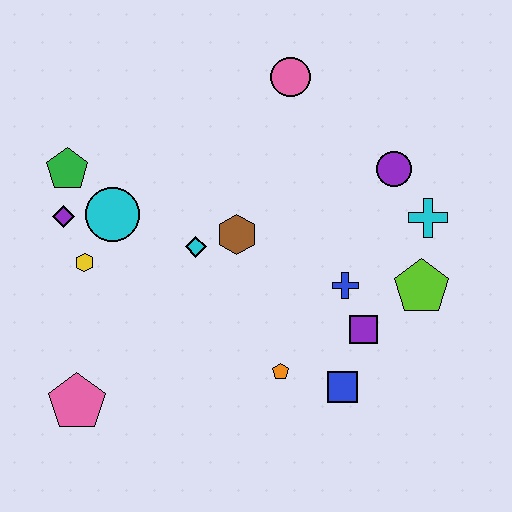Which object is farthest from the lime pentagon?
The green pentagon is farthest from the lime pentagon.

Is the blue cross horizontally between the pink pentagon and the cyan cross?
Yes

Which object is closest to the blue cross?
The purple square is closest to the blue cross.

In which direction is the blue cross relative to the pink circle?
The blue cross is below the pink circle.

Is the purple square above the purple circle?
No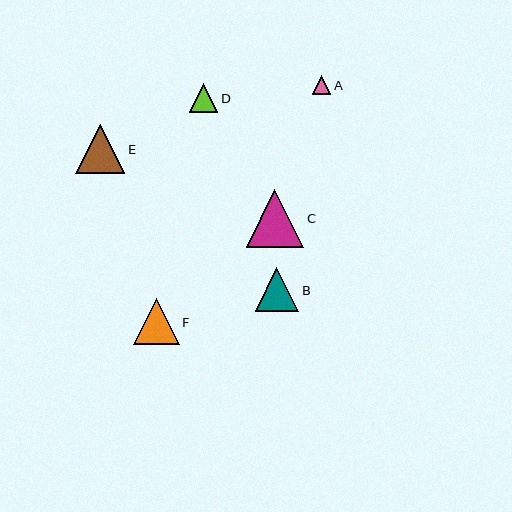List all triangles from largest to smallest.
From largest to smallest: C, E, F, B, D, A.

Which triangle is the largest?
Triangle C is the largest with a size of approximately 58 pixels.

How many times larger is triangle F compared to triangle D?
Triangle F is approximately 1.6 times the size of triangle D.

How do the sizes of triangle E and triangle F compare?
Triangle E and triangle F are approximately the same size.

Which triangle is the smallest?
Triangle A is the smallest with a size of approximately 19 pixels.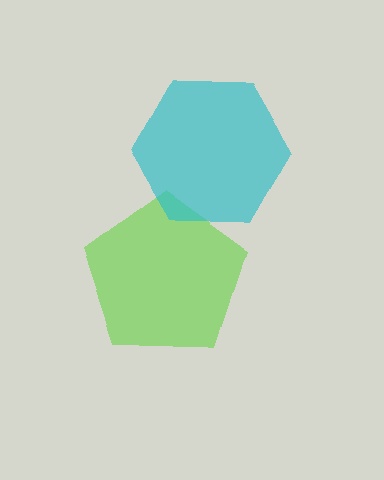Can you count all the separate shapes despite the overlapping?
Yes, there are 2 separate shapes.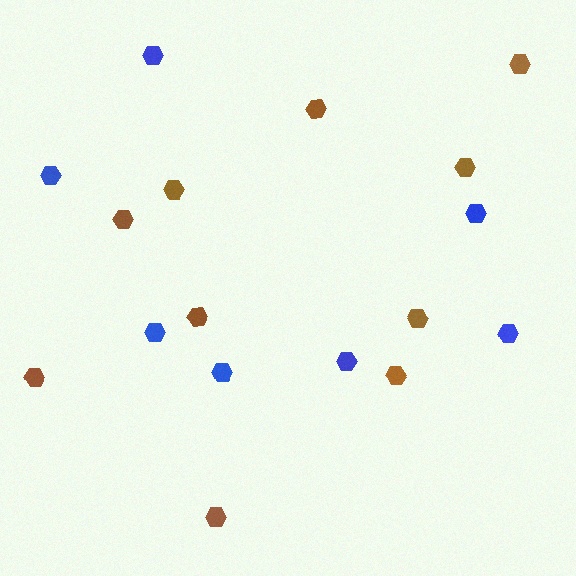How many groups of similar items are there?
There are 2 groups: one group of blue hexagons (7) and one group of brown hexagons (10).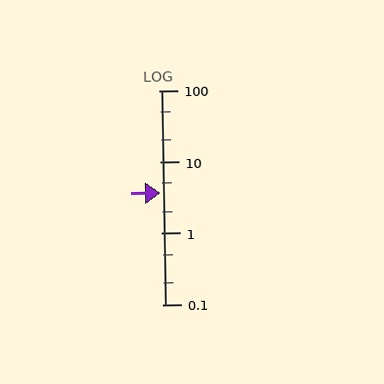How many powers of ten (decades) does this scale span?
The scale spans 3 decades, from 0.1 to 100.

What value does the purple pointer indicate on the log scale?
The pointer indicates approximately 3.6.